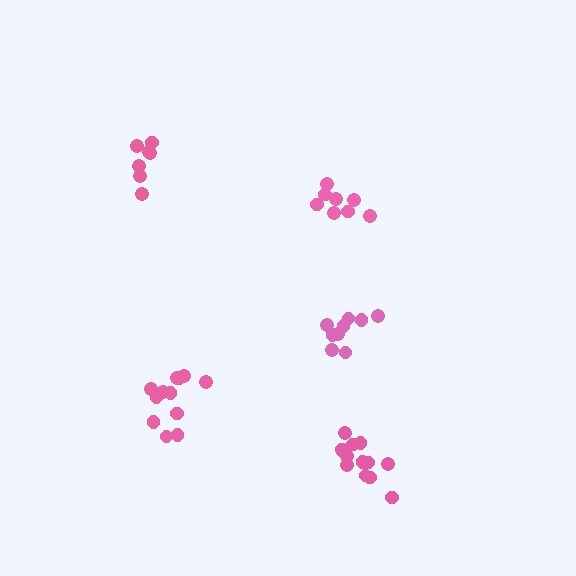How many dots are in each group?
Group 1: 12 dots, Group 2: 8 dots, Group 3: 8 dots, Group 4: 13 dots, Group 5: 9 dots (50 total).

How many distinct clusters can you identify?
There are 5 distinct clusters.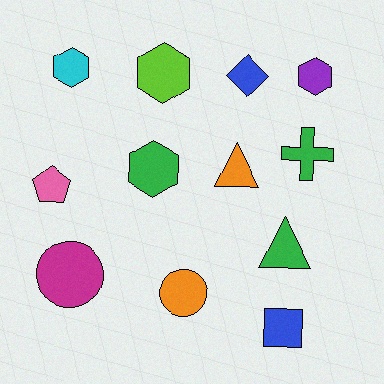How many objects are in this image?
There are 12 objects.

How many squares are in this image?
There is 1 square.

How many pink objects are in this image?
There is 1 pink object.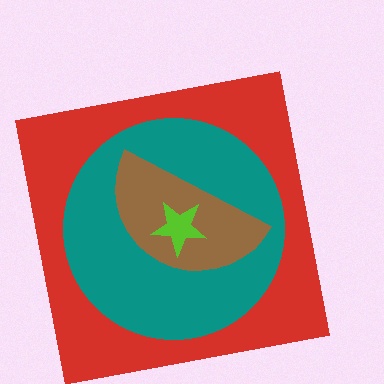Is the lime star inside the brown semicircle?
Yes.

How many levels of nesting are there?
4.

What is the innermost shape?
The lime star.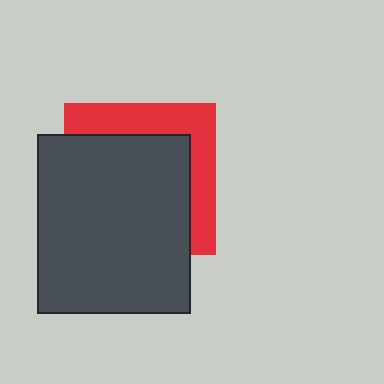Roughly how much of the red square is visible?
A small part of it is visible (roughly 32%).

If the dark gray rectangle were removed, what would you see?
You would see the complete red square.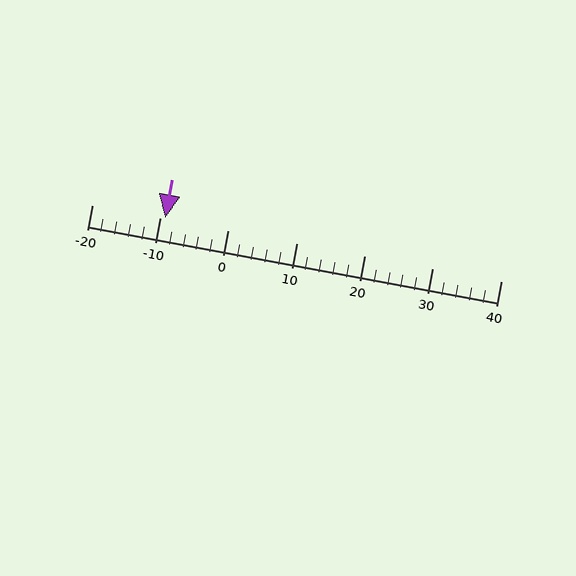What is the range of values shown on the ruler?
The ruler shows values from -20 to 40.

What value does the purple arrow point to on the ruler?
The purple arrow points to approximately -9.